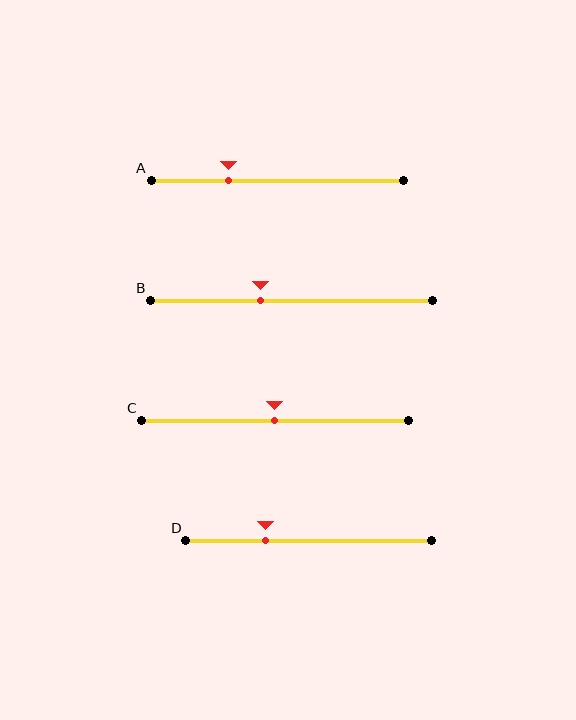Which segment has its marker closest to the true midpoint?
Segment C has its marker closest to the true midpoint.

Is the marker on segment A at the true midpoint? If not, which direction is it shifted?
No, the marker on segment A is shifted to the left by about 20% of the segment length.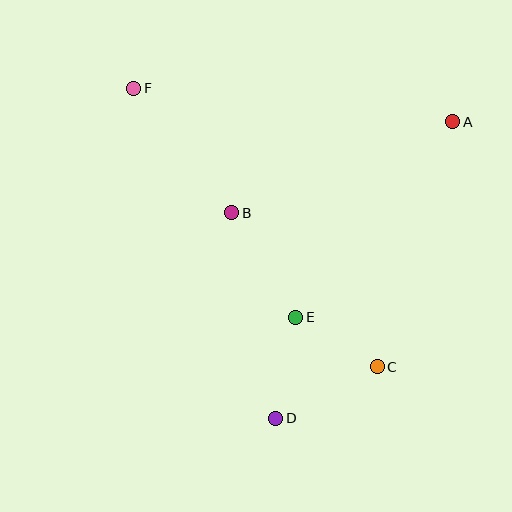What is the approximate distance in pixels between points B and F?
The distance between B and F is approximately 158 pixels.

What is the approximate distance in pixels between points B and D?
The distance between B and D is approximately 210 pixels.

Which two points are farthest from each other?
Points C and F are farthest from each other.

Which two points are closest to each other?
Points C and E are closest to each other.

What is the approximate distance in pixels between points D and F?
The distance between D and F is approximately 359 pixels.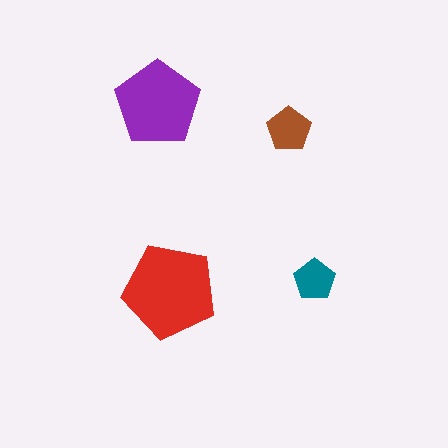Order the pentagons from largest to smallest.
the red one, the purple one, the brown one, the teal one.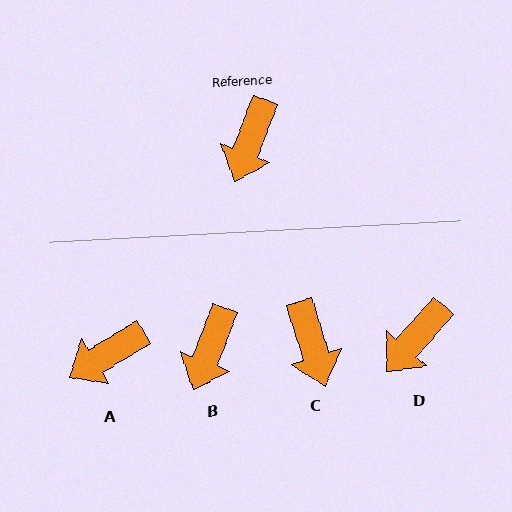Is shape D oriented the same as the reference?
No, it is off by about 20 degrees.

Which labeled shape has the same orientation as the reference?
B.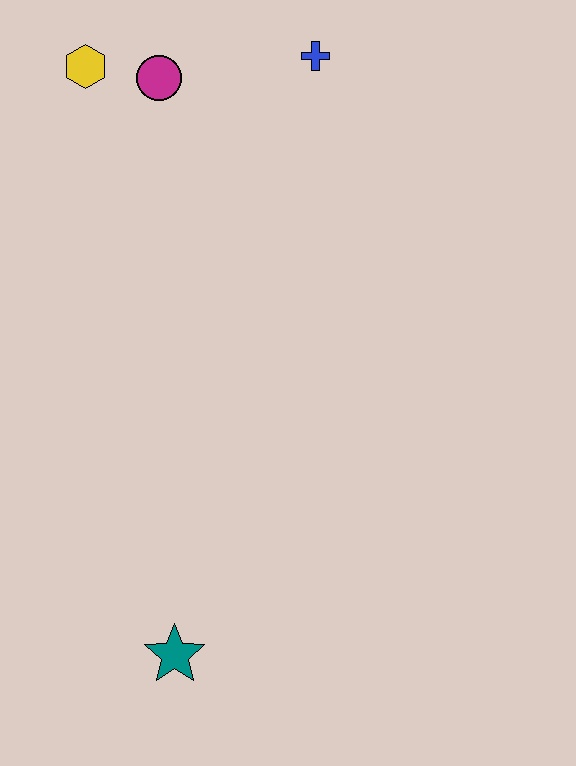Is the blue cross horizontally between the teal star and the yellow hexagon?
No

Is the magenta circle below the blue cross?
Yes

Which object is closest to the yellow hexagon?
The magenta circle is closest to the yellow hexagon.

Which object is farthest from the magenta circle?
The teal star is farthest from the magenta circle.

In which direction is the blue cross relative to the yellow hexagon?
The blue cross is to the right of the yellow hexagon.